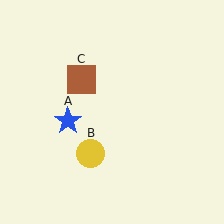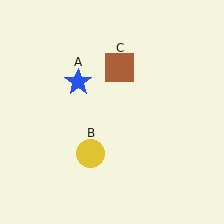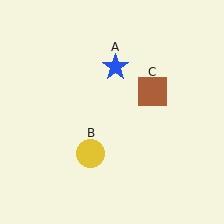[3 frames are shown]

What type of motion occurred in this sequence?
The blue star (object A), brown square (object C) rotated clockwise around the center of the scene.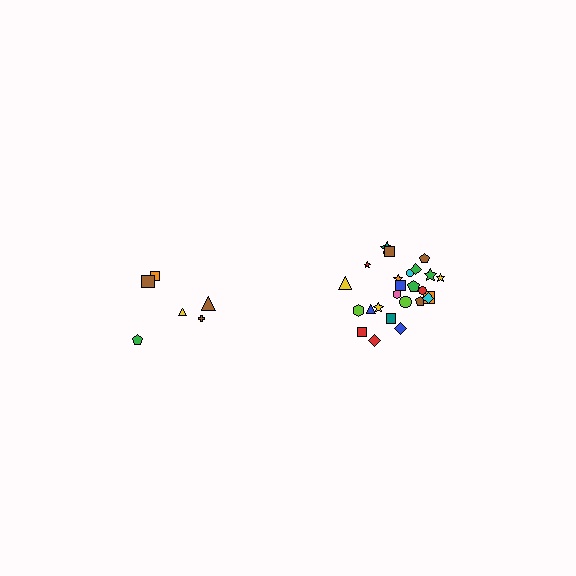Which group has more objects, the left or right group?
The right group.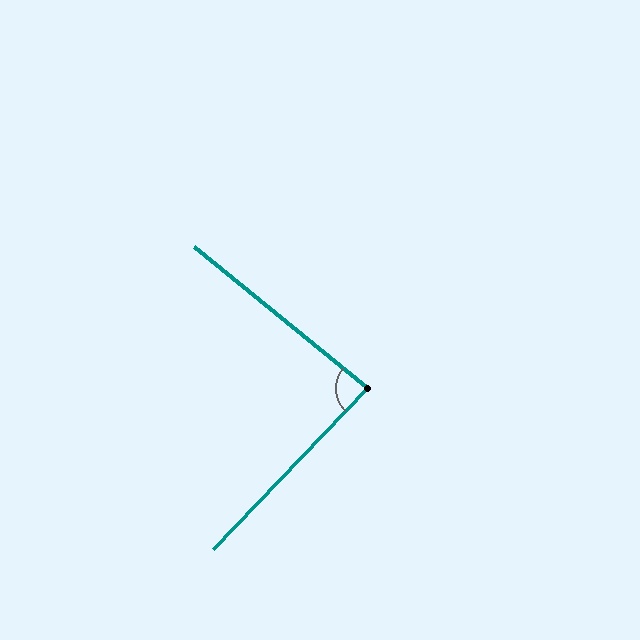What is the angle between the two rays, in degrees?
Approximately 85 degrees.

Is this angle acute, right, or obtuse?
It is approximately a right angle.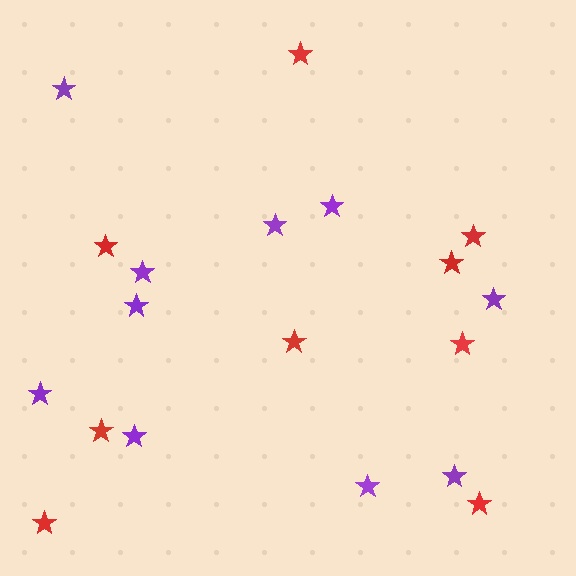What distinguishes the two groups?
There are 2 groups: one group of purple stars (10) and one group of red stars (9).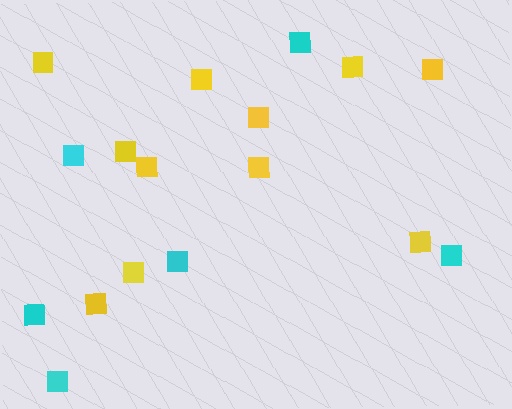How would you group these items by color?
There are 2 groups: one group of yellow squares (11) and one group of cyan squares (6).